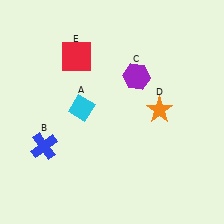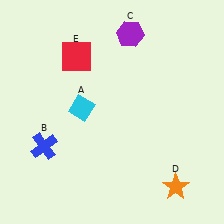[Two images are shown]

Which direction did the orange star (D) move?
The orange star (D) moved down.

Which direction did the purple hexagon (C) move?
The purple hexagon (C) moved up.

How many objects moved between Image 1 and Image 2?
2 objects moved between the two images.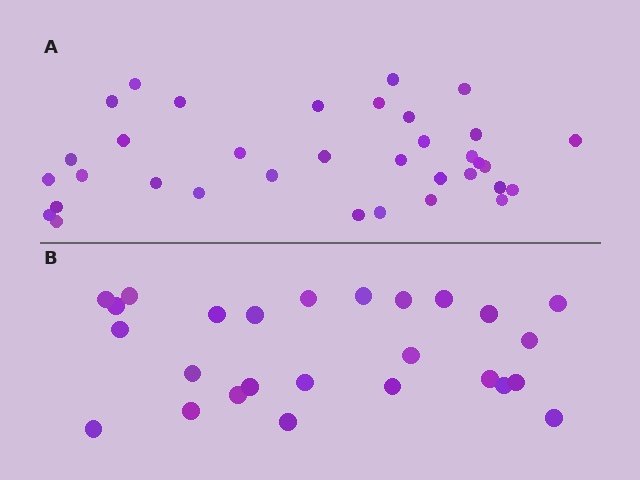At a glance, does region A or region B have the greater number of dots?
Region A (the top region) has more dots.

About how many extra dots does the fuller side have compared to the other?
Region A has roughly 8 or so more dots than region B.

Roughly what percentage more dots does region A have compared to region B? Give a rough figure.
About 35% more.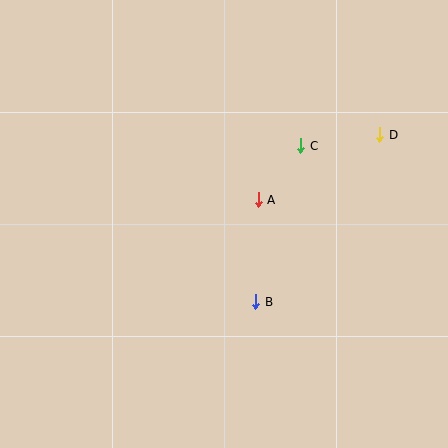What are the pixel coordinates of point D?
Point D is at (380, 135).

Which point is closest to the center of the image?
Point A at (258, 200) is closest to the center.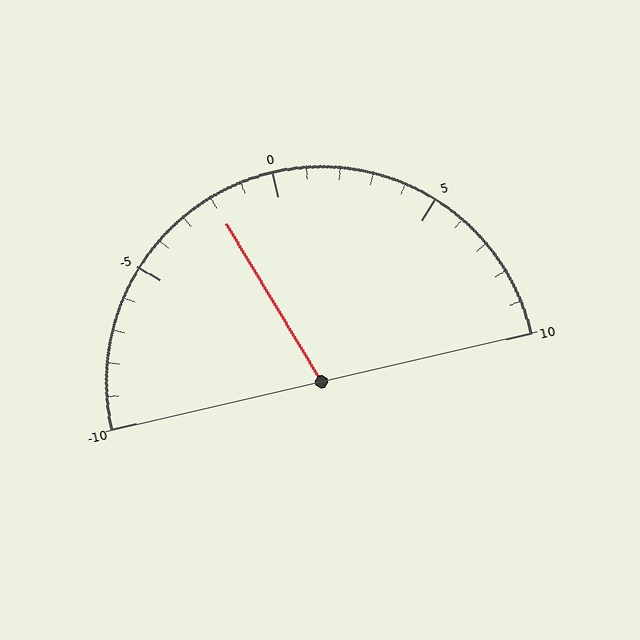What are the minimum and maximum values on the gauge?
The gauge ranges from -10 to 10.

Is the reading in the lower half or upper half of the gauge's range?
The reading is in the lower half of the range (-10 to 10).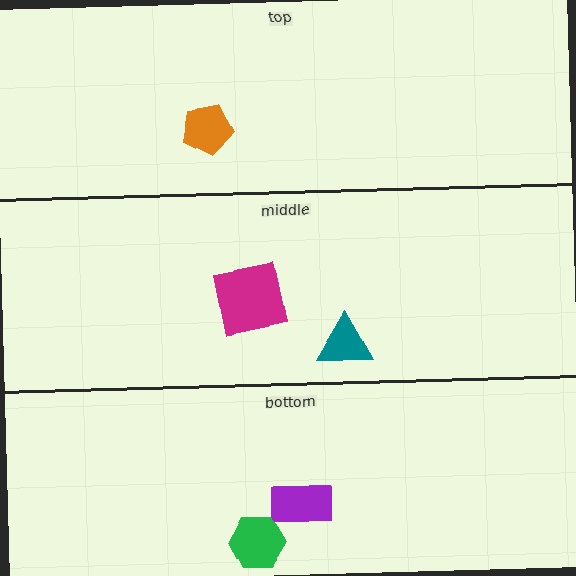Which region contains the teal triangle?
The middle region.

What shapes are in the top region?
The orange pentagon.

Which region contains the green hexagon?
The bottom region.